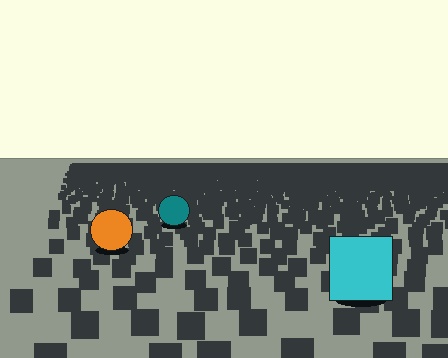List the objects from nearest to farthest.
From nearest to farthest: the cyan square, the orange circle, the teal circle.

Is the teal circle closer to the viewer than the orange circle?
No. The orange circle is closer — you can tell from the texture gradient: the ground texture is coarser near it.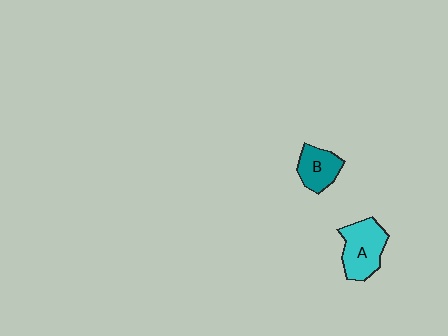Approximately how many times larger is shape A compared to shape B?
Approximately 1.4 times.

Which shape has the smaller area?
Shape B (teal).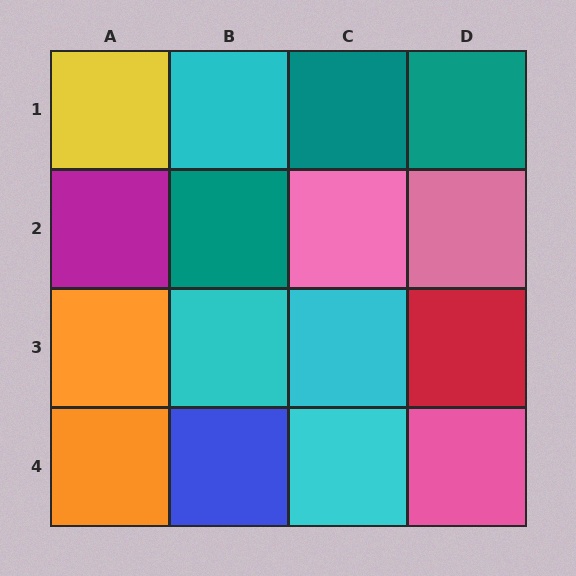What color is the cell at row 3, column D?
Red.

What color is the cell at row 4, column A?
Orange.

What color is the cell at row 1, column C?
Teal.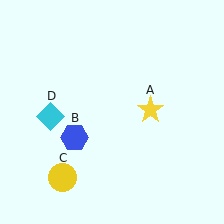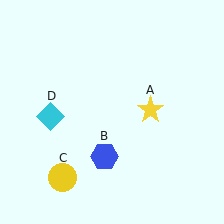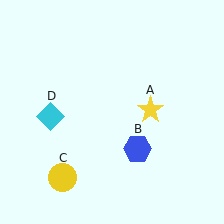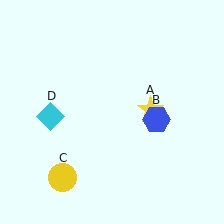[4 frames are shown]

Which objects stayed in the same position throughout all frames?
Yellow star (object A) and yellow circle (object C) and cyan diamond (object D) remained stationary.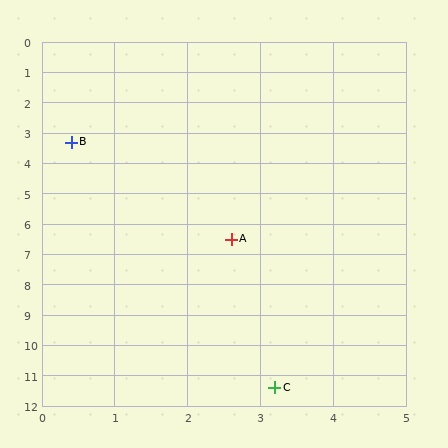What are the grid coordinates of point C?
Point C is at approximately (3.2, 11.4).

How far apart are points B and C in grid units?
Points B and C are about 8.6 grid units apart.